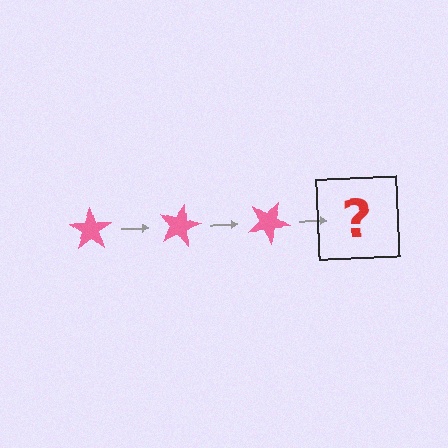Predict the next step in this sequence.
The next step is a pink star rotated 45 degrees.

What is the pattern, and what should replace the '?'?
The pattern is that the star rotates 15 degrees each step. The '?' should be a pink star rotated 45 degrees.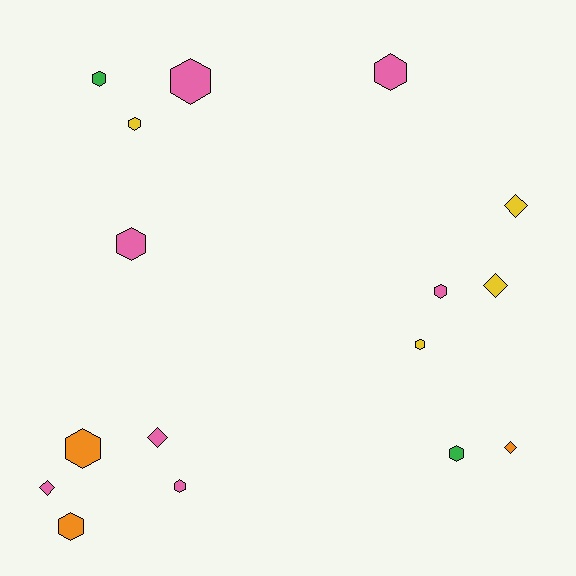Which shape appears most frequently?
Hexagon, with 11 objects.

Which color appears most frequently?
Pink, with 7 objects.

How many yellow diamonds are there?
There are 2 yellow diamonds.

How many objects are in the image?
There are 16 objects.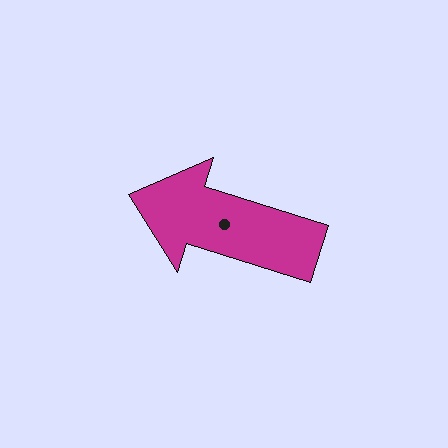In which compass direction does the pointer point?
West.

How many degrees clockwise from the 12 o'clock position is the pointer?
Approximately 287 degrees.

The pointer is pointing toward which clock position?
Roughly 10 o'clock.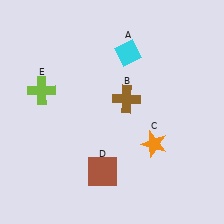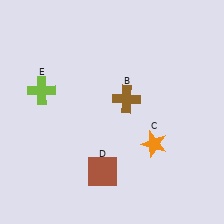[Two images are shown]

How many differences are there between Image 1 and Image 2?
There is 1 difference between the two images.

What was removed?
The cyan diamond (A) was removed in Image 2.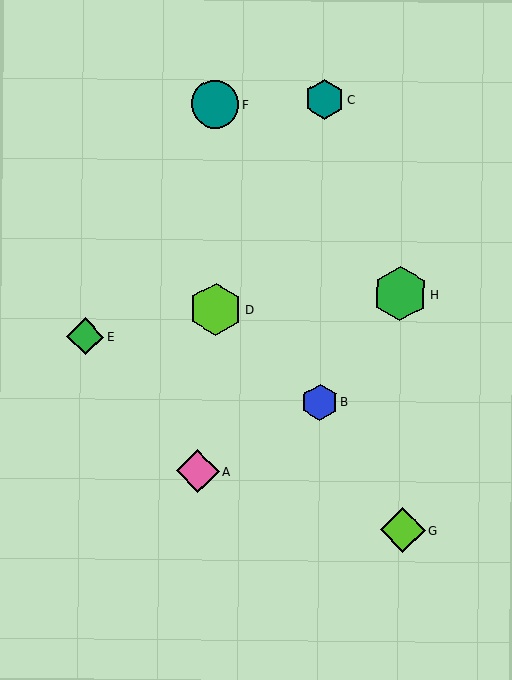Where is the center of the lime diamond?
The center of the lime diamond is at (403, 530).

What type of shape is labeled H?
Shape H is a green hexagon.